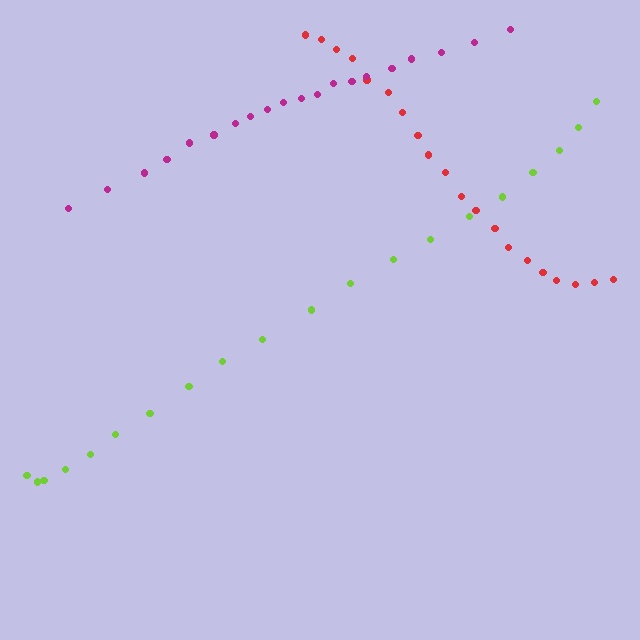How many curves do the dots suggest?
There are 3 distinct paths.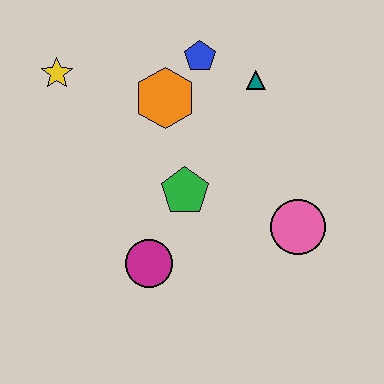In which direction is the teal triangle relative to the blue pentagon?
The teal triangle is to the right of the blue pentagon.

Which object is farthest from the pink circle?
The yellow star is farthest from the pink circle.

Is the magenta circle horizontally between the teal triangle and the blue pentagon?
No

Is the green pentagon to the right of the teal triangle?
No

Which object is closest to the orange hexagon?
The blue pentagon is closest to the orange hexagon.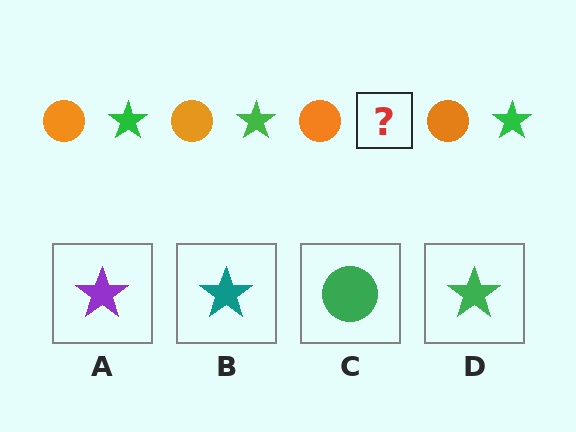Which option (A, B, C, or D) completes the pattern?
D.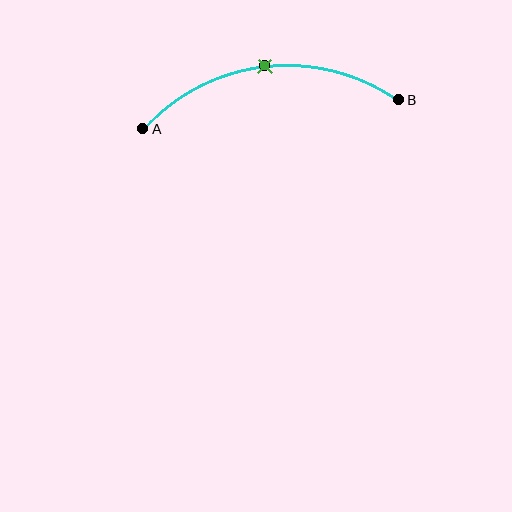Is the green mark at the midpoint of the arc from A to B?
Yes. The green mark lies on the arc at equal arc-length from both A and B — it is the arc midpoint.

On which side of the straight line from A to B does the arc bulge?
The arc bulges above the straight line connecting A and B.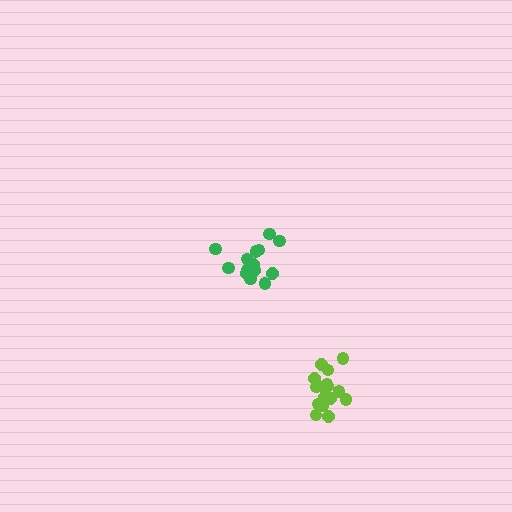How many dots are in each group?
Group 1: 15 dots, Group 2: 16 dots (31 total).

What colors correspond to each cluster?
The clusters are colored: green, lime.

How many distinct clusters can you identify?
There are 2 distinct clusters.